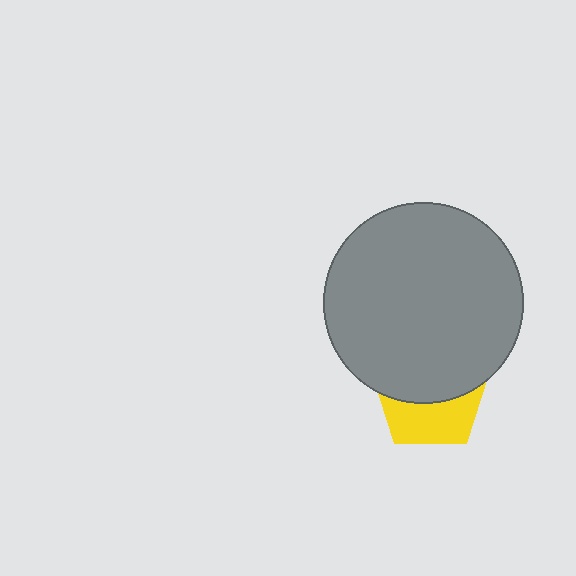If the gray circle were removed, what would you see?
You would see the complete yellow pentagon.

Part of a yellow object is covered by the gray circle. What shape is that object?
It is a pentagon.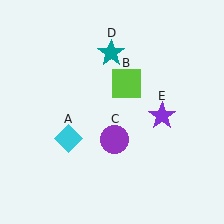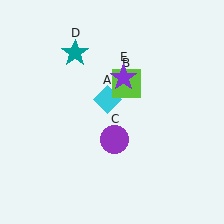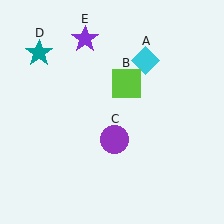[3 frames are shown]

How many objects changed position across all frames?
3 objects changed position: cyan diamond (object A), teal star (object D), purple star (object E).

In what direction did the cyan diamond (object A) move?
The cyan diamond (object A) moved up and to the right.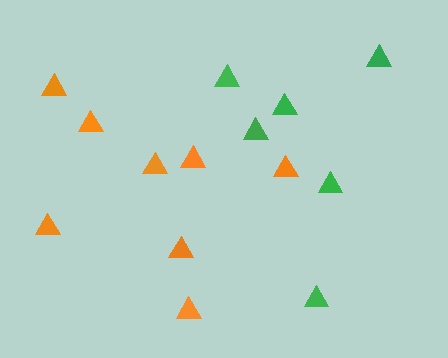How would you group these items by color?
There are 2 groups: one group of orange triangles (8) and one group of green triangles (6).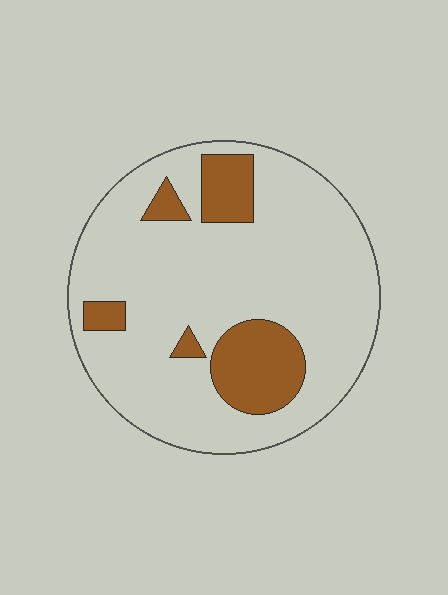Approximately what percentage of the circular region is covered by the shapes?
Approximately 20%.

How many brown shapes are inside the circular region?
5.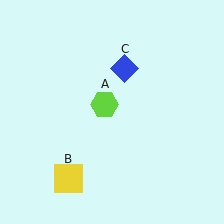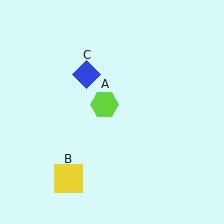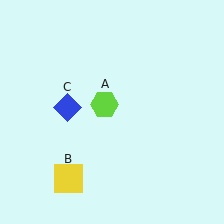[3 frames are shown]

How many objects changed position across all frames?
1 object changed position: blue diamond (object C).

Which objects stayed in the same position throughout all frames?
Lime hexagon (object A) and yellow square (object B) remained stationary.